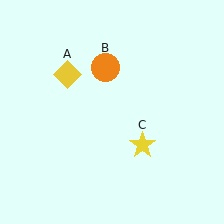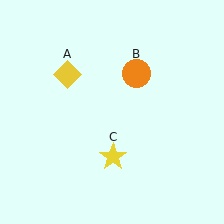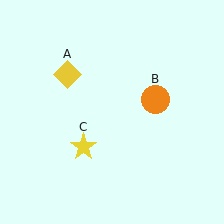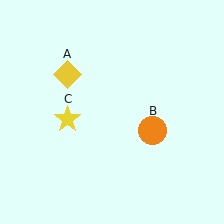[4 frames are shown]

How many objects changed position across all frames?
2 objects changed position: orange circle (object B), yellow star (object C).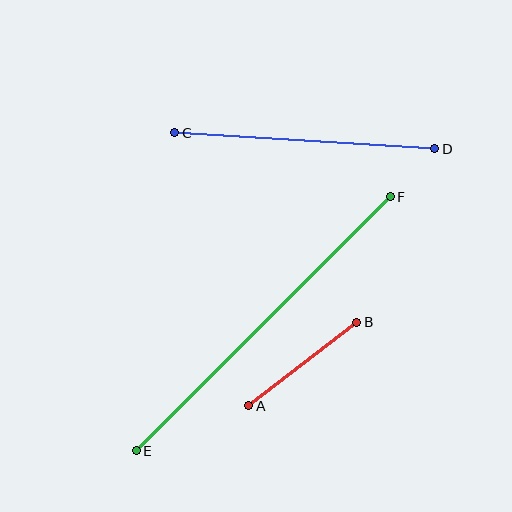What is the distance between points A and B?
The distance is approximately 136 pixels.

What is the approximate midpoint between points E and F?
The midpoint is at approximately (263, 324) pixels.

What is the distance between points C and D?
The distance is approximately 260 pixels.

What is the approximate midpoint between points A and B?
The midpoint is at approximately (303, 364) pixels.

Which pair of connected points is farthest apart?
Points E and F are farthest apart.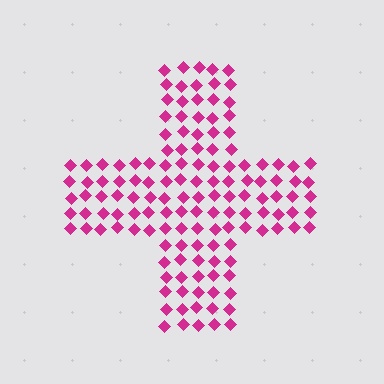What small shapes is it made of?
It is made of small diamonds.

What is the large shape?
The large shape is a cross.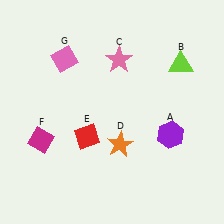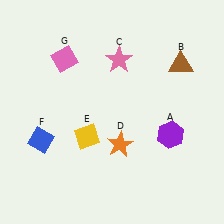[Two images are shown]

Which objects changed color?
B changed from lime to brown. E changed from red to yellow. F changed from magenta to blue.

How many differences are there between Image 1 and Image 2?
There are 3 differences between the two images.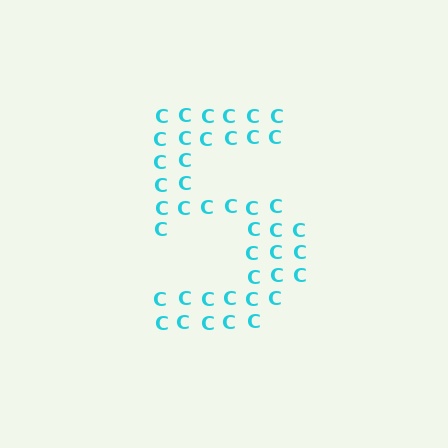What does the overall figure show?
The overall figure shows the digit 5.